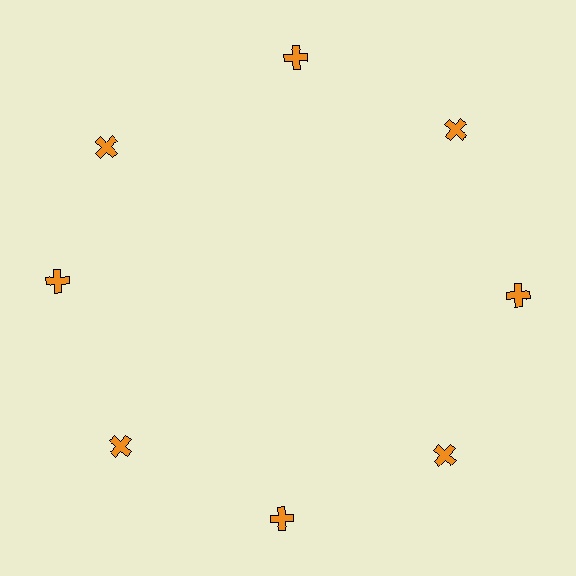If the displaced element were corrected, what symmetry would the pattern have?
It would have 8-fold rotational symmetry — the pattern would map onto itself every 45 degrees.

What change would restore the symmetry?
The symmetry would be restored by rotating it back into even spacing with its neighbors so that all 8 crosses sit at equal angles and equal distance from the center.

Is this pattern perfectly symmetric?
No. The 8 orange crosses are arranged in a ring, but one element near the 10 o'clock position is rotated out of alignment along the ring, breaking the 8-fold rotational symmetry.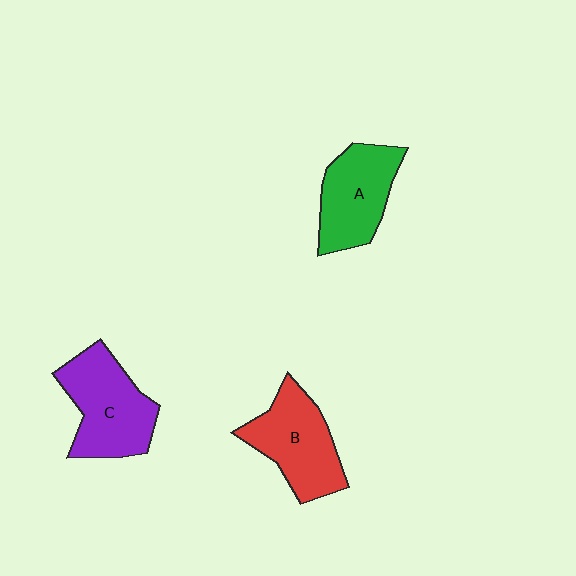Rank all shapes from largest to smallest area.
From largest to smallest: C (purple), B (red), A (green).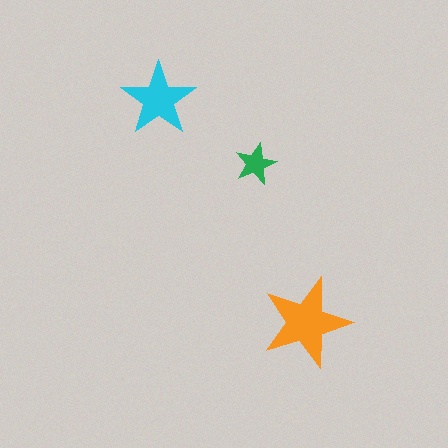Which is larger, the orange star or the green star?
The orange one.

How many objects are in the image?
There are 3 objects in the image.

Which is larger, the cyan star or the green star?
The cyan one.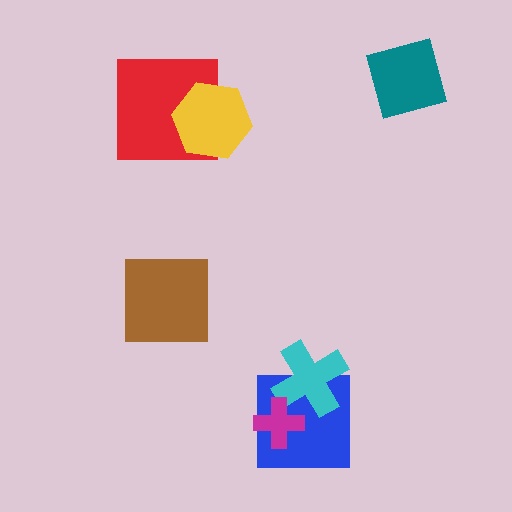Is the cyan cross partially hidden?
Yes, it is partially covered by another shape.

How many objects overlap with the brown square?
0 objects overlap with the brown square.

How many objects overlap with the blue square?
2 objects overlap with the blue square.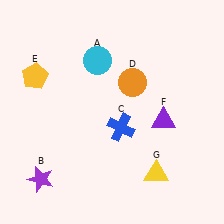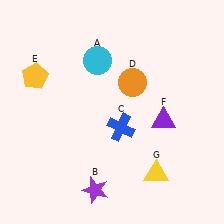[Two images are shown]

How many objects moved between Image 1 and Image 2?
1 object moved between the two images.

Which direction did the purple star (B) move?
The purple star (B) moved right.